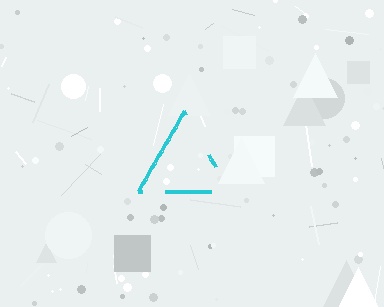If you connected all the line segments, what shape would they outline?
They would outline a triangle.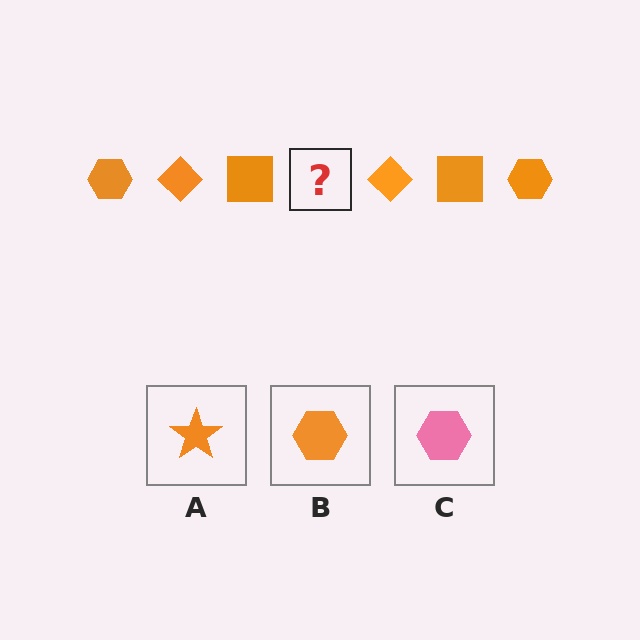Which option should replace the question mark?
Option B.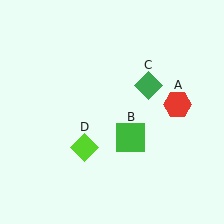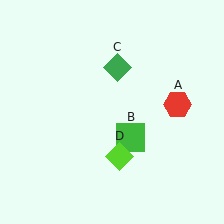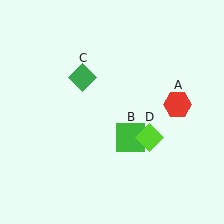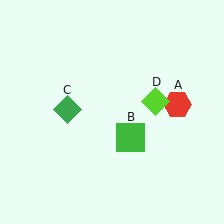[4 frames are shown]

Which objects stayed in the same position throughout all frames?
Red hexagon (object A) and green square (object B) remained stationary.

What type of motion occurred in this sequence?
The green diamond (object C), lime diamond (object D) rotated counterclockwise around the center of the scene.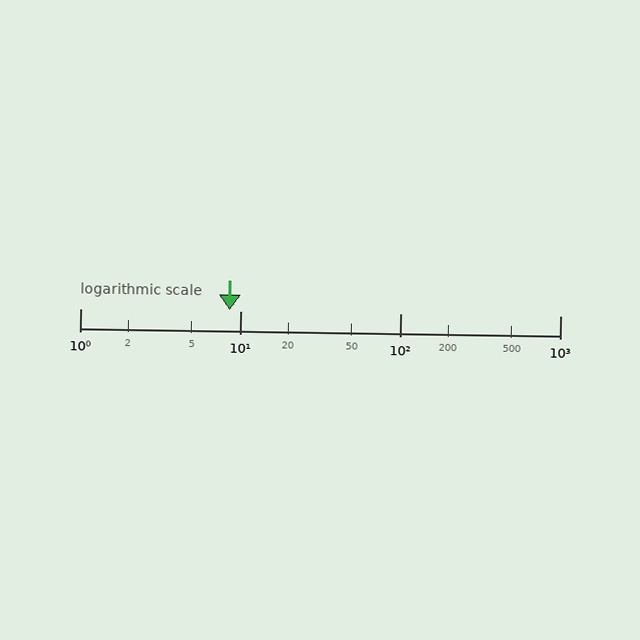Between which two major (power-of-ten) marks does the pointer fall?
The pointer is between 1 and 10.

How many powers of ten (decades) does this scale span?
The scale spans 3 decades, from 1 to 1000.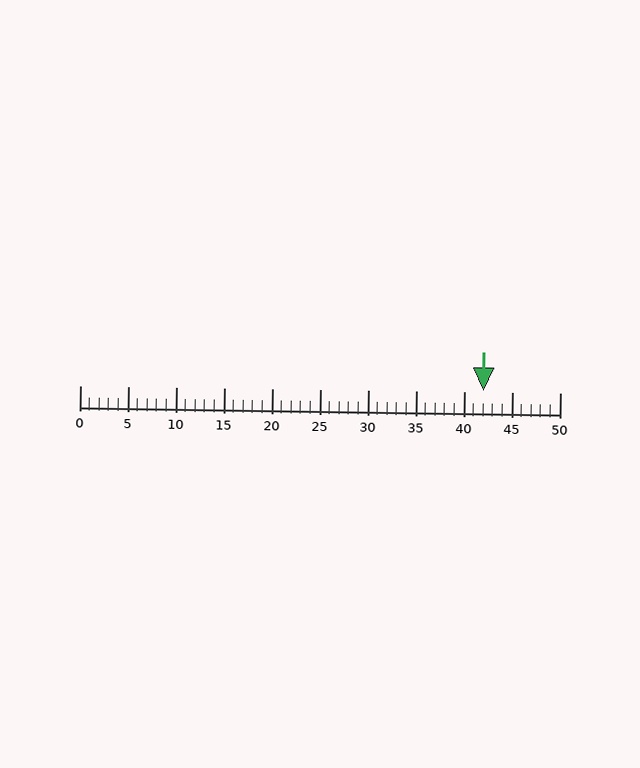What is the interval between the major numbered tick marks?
The major tick marks are spaced 5 units apart.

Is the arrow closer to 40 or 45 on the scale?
The arrow is closer to 40.